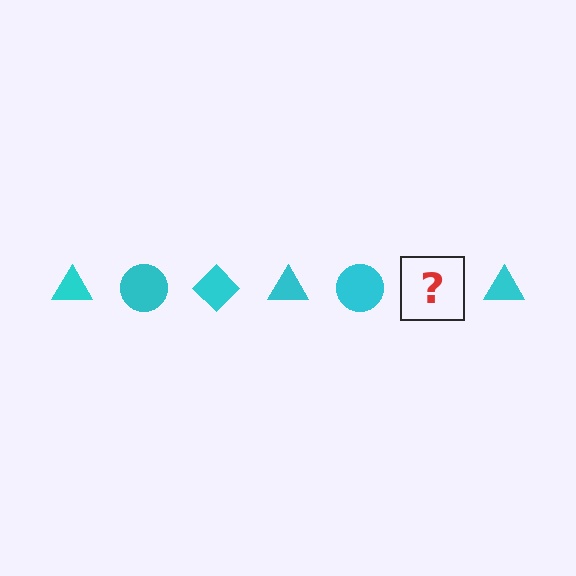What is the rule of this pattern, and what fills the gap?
The rule is that the pattern cycles through triangle, circle, diamond shapes in cyan. The gap should be filled with a cyan diamond.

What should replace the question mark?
The question mark should be replaced with a cyan diamond.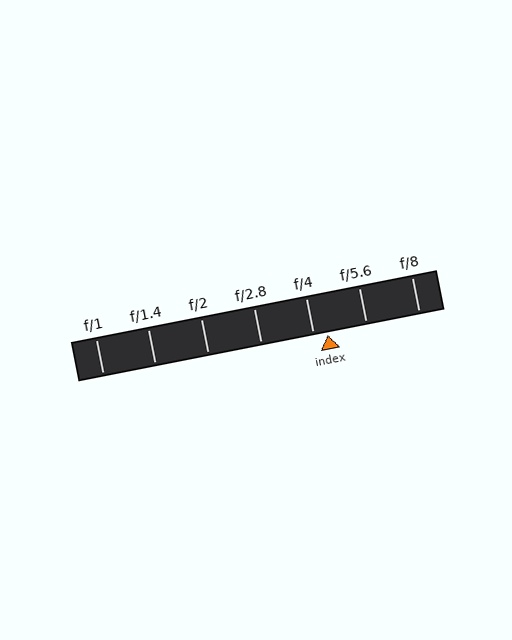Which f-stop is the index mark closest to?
The index mark is closest to f/4.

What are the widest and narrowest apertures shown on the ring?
The widest aperture shown is f/1 and the narrowest is f/8.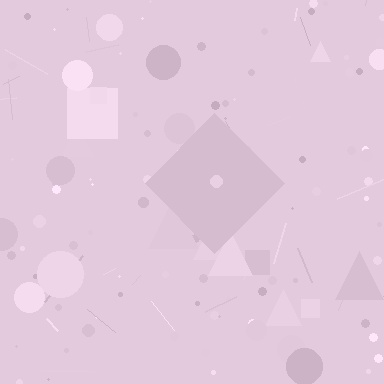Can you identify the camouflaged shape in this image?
The camouflaged shape is a diamond.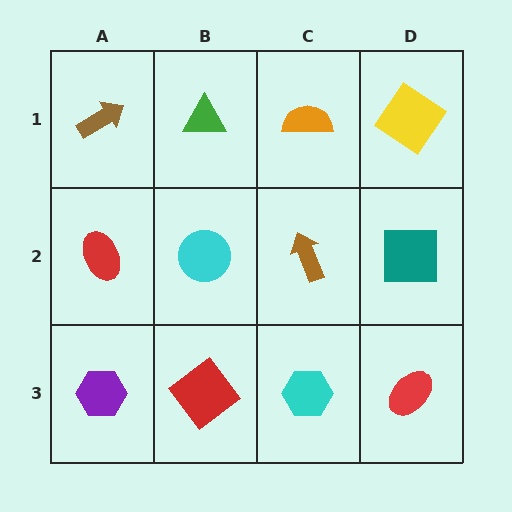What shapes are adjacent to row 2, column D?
A yellow diamond (row 1, column D), a red ellipse (row 3, column D), a brown arrow (row 2, column C).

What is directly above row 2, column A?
A brown arrow.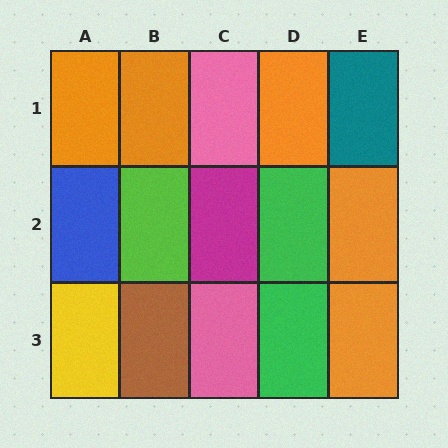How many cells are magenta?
1 cell is magenta.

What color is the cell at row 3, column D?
Green.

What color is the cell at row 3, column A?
Yellow.